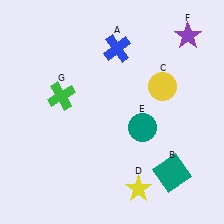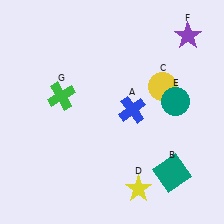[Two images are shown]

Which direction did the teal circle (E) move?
The teal circle (E) moved right.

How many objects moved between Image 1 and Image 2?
2 objects moved between the two images.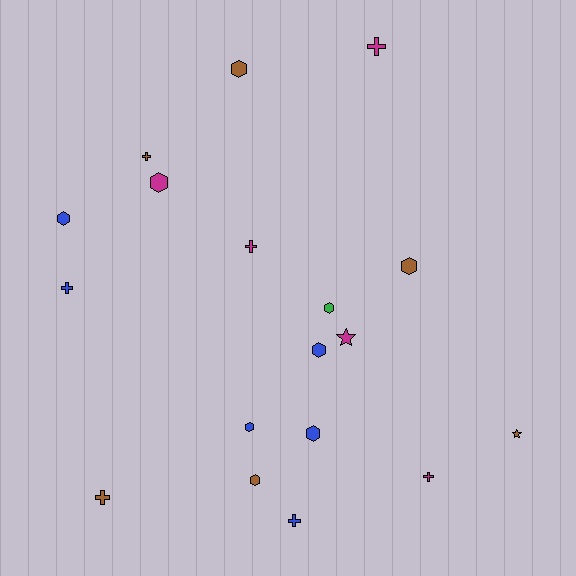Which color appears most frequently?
Blue, with 6 objects.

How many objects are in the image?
There are 18 objects.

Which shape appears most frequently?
Hexagon, with 9 objects.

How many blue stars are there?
There are no blue stars.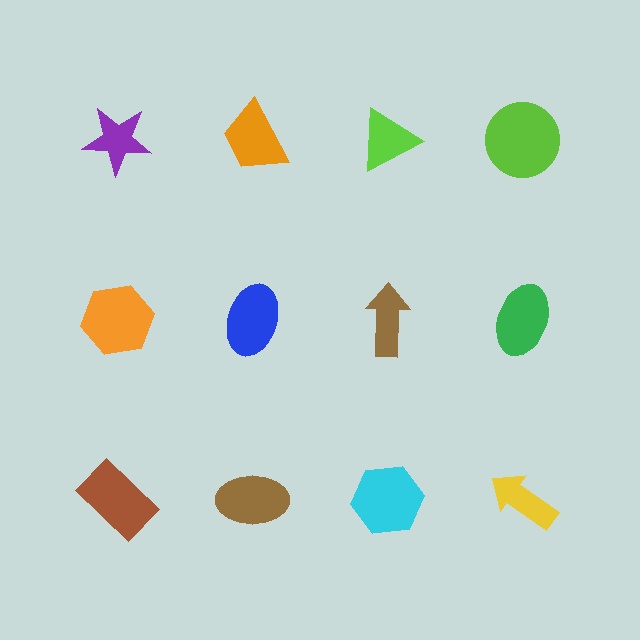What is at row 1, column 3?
A lime triangle.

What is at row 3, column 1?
A brown rectangle.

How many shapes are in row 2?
4 shapes.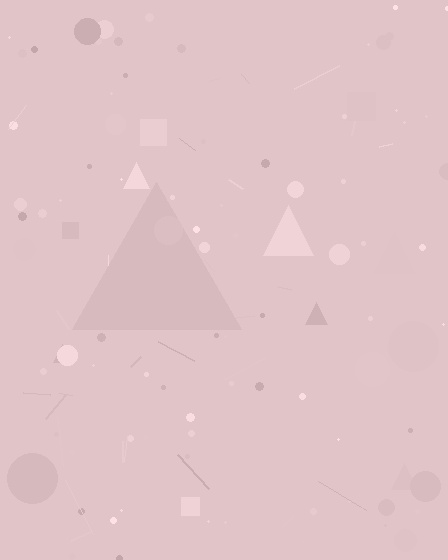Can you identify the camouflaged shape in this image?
The camouflaged shape is a triangle.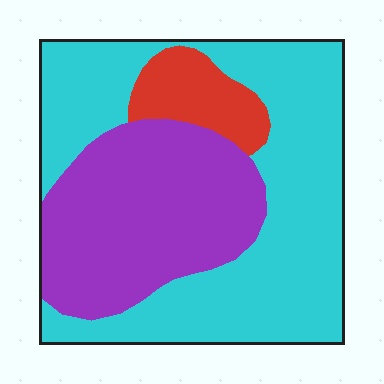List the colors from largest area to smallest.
From largest to smallest: cyan, purple, red.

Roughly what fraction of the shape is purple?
Purple takes up between a third and a half of the shape.